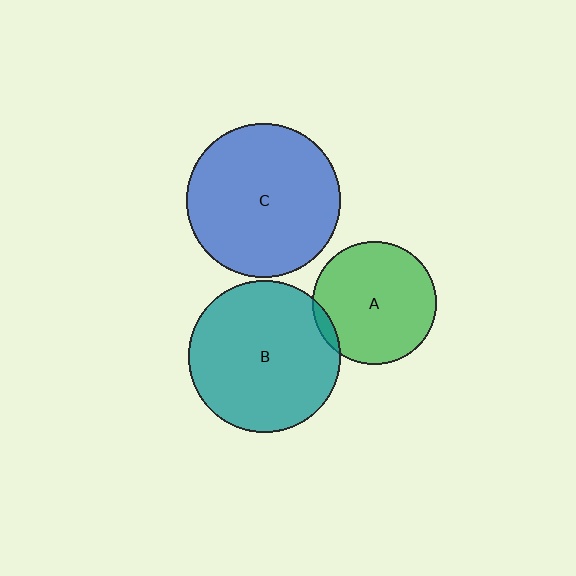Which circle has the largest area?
Circle C (blue).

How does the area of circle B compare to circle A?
Approximately 1.5 times.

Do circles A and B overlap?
Yes.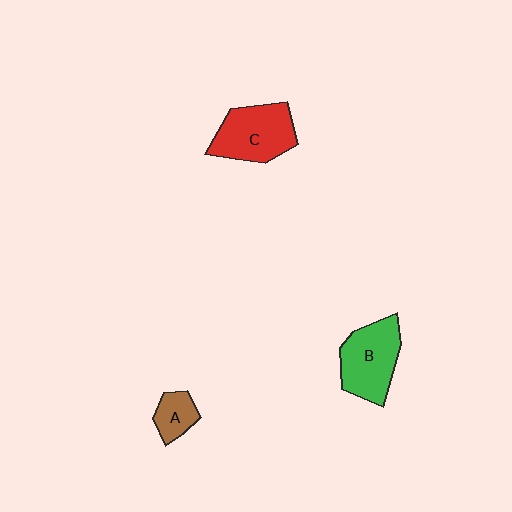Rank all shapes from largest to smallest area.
From largest to smallest: C (red), B (green), A (brown).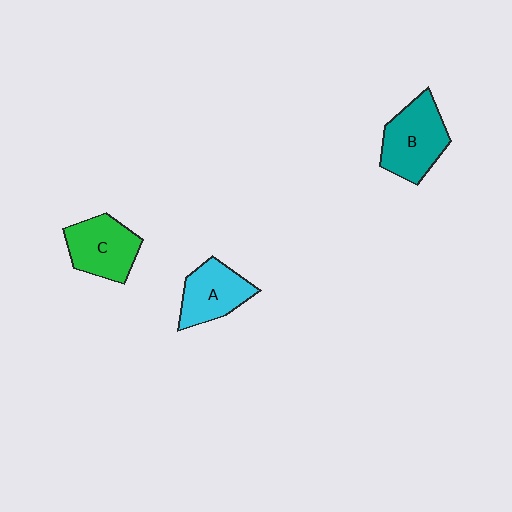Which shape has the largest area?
Shape B (teal).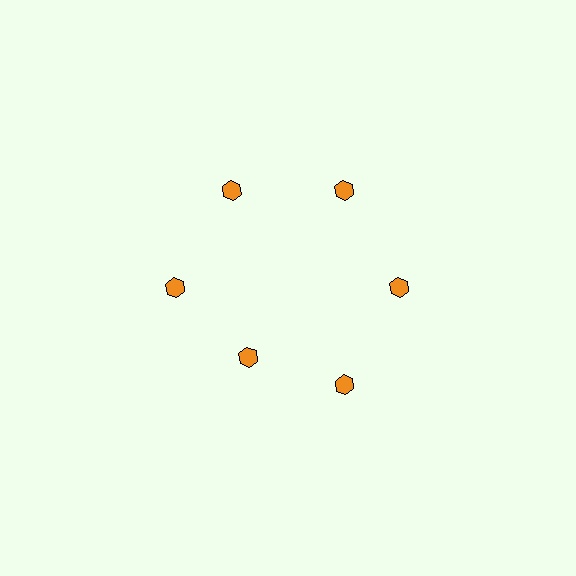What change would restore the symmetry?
The symmetry would be restored by moving it outward, back onto the ring so that all 6 hexagons sit at equal angles and equal distance from the center.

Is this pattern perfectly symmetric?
No. The 6 orange hexagons are arranged in a ring, but one element near the 7 o'clock position is pulled inward toward the center, breaking the 6-fold rotational symmetry.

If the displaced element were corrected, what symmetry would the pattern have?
It would have 6-fold rotational symmetry — the pattern would map onto itself every 60 degrees.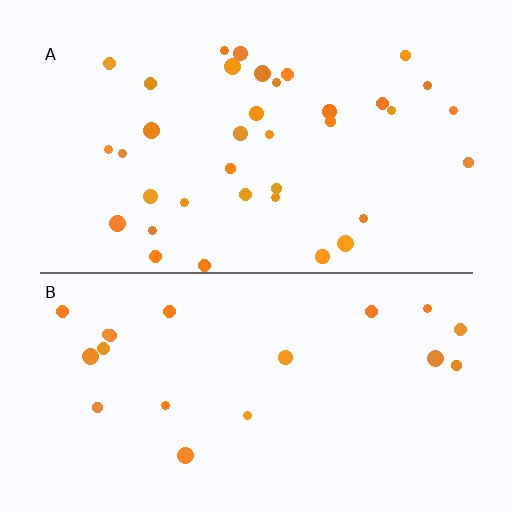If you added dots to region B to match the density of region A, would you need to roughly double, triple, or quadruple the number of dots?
Approximately double.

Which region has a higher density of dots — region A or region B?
A (the top).